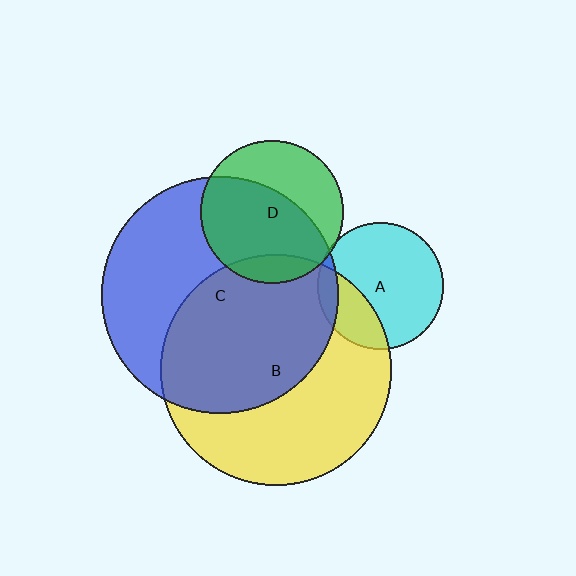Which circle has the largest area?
Circle C (blue).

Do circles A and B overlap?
Yes.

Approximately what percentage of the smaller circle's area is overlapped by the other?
Approximately 25%.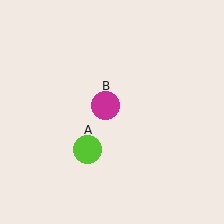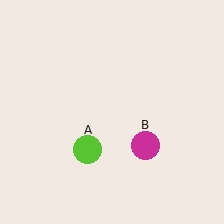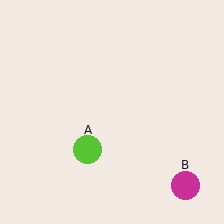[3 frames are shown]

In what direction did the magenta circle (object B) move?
The magenta circle (object B) moved down and to the right.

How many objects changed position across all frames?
1 object changed position: magenta circle (object B).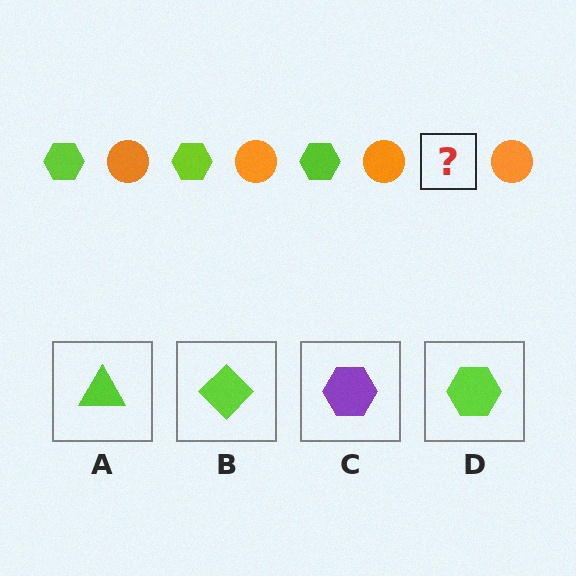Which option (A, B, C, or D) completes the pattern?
D.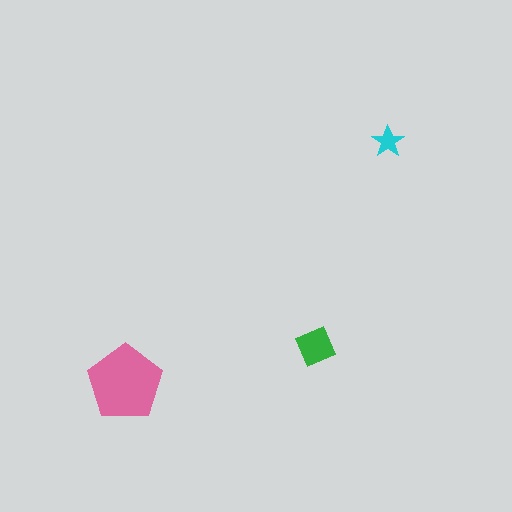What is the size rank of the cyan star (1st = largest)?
3rd.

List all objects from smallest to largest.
The cyan star, the green diamond, the pink pentagon.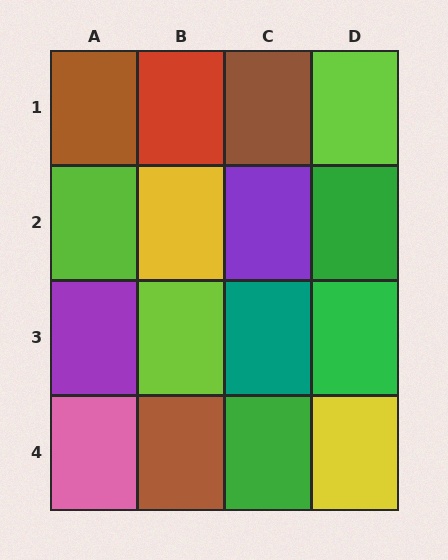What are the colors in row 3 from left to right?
Purple, lime, teal, green.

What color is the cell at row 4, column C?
Green.